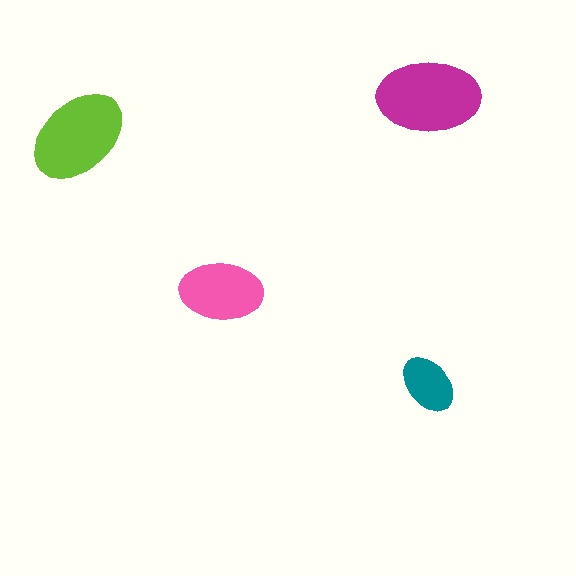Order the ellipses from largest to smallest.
the magenta one, the lime one, the pink one, the teal one.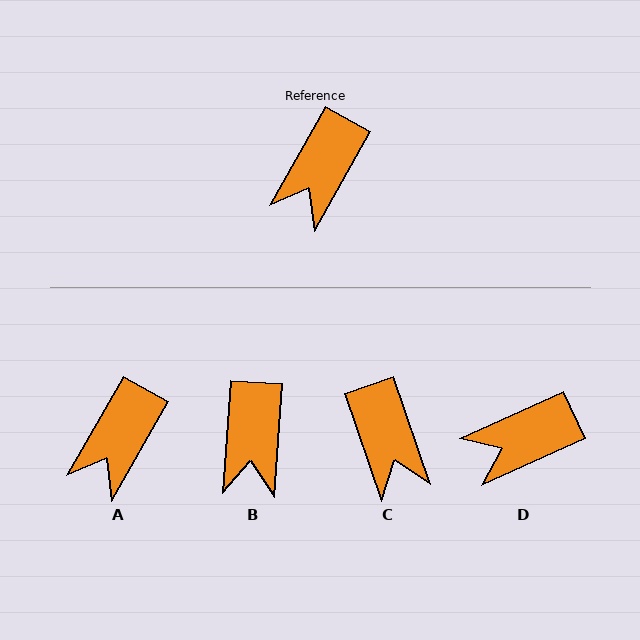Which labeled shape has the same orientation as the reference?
A.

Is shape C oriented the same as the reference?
No, it is off by about 49 degrees.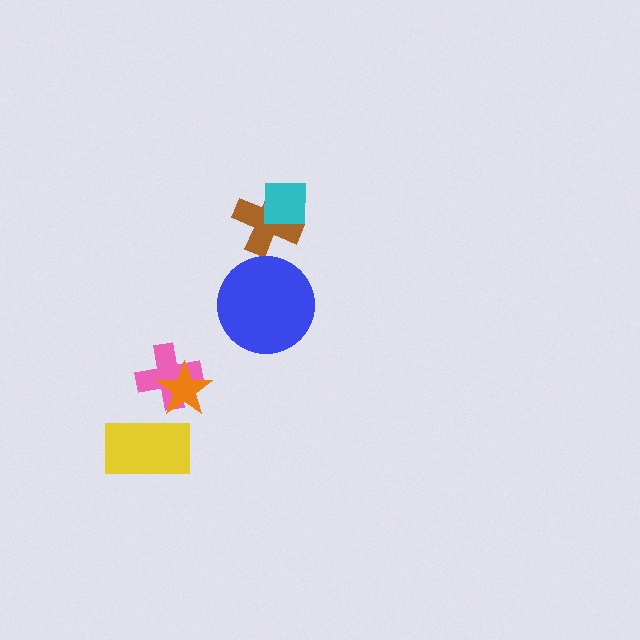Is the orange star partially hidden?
No, no other shape covers it.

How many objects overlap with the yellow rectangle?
0 objects overlap with the yellow rectangle.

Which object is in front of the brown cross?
The cyan square is in front of the brown cross.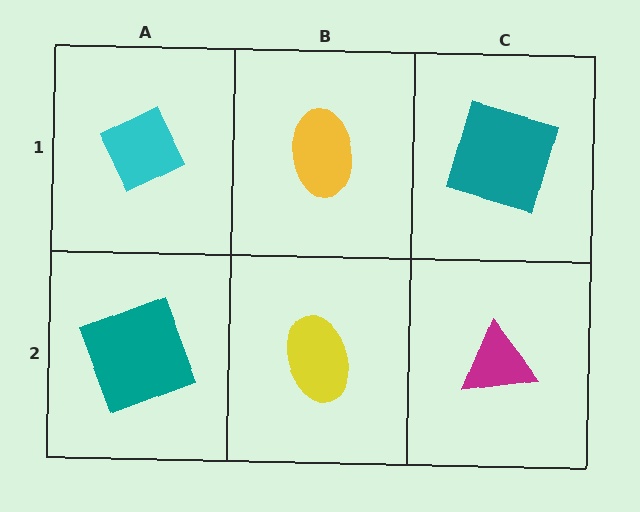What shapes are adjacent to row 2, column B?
A yellow ellipse (row 1, column B), a teal square (row 2, column A), a magenta triangle (row 2, column C).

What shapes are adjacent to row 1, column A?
A teal square (row 2, column A), a yellow ellipse (row 1, column B).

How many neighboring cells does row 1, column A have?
2.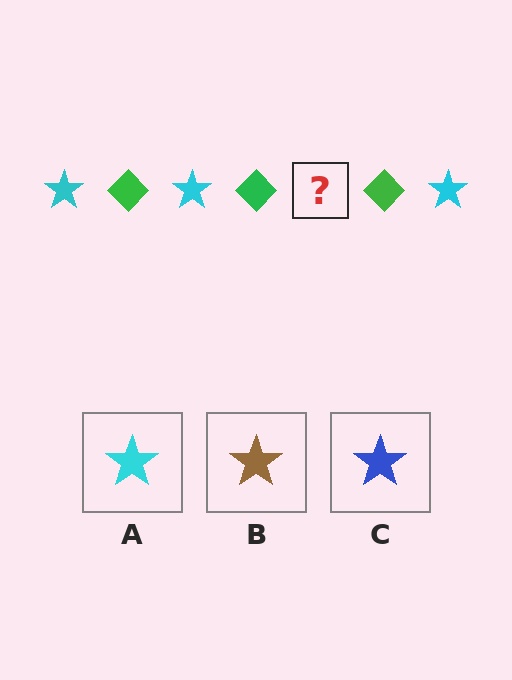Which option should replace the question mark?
Option A.